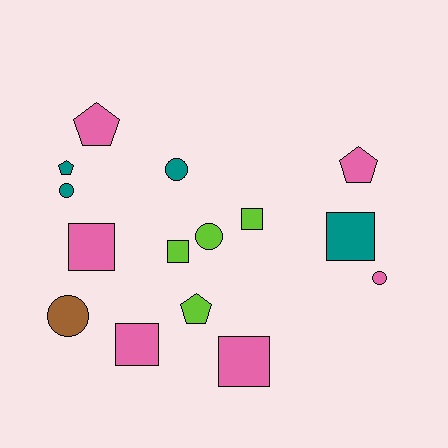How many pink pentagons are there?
There are 2 pink pentagons.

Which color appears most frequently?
Pink, with 6 objects.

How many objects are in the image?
There are 15 objects.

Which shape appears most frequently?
Square, with 6 objects.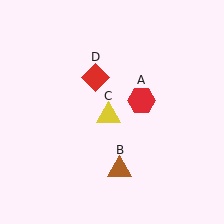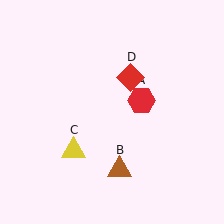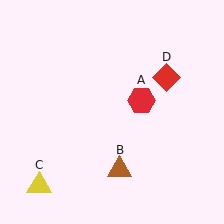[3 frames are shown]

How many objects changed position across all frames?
2 objects changed position: yellow triangle (object C), red diamond (object D).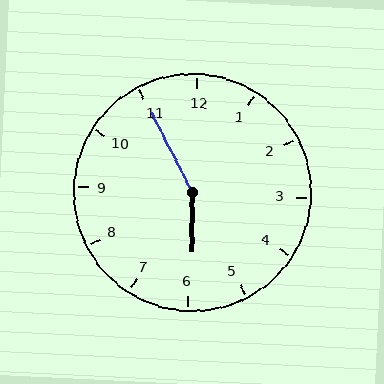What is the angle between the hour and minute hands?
Approximately 152 degrees.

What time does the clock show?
5:55.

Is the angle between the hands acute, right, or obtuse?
It is obtuse.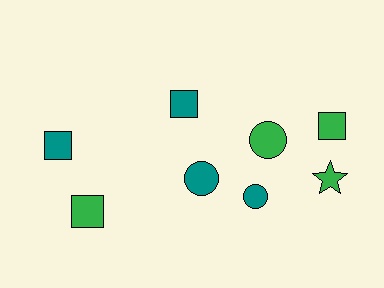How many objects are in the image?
There are 8 objects.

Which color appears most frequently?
Teal, with 4 objects.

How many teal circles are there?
There are 2 teal circles.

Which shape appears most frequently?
Square, with 4 objects.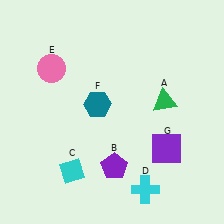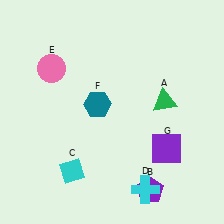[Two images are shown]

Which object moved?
The purple pentagon (B) moved right.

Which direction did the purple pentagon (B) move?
The purple pentagon (B) moved right.